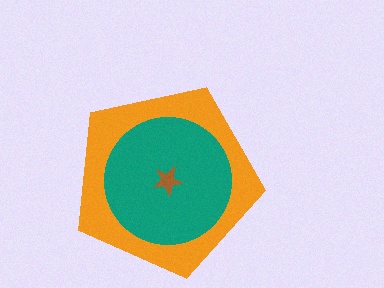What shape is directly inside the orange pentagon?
The teal circle.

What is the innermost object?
The brown star.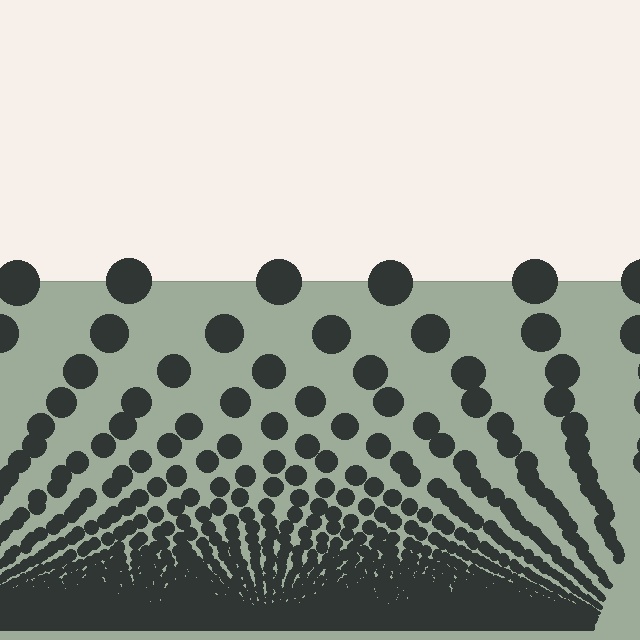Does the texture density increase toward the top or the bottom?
Density increases toward the bottom.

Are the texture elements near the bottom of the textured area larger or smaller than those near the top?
Smaller. The gradient is inverted — elements near the bottom are smaller and denser.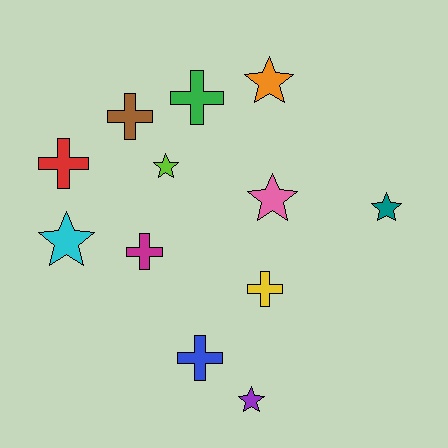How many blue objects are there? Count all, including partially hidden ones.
There is 1 blue object.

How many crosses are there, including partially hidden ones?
There are 6 crosses.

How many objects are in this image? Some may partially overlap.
There are 12 objects.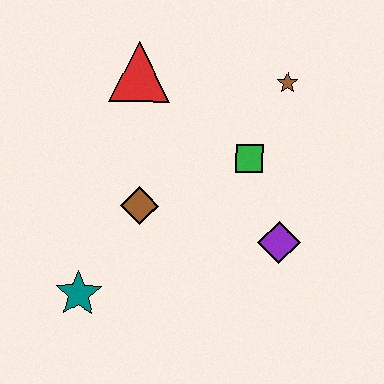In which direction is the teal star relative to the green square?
The teal star is to the left of the green square.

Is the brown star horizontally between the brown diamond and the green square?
No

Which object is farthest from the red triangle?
The teal star is farthest from the red triangle.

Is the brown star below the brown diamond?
No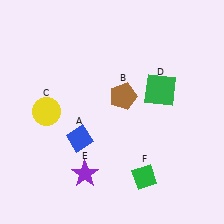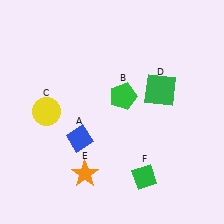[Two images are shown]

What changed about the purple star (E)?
In Image 1, E is purple. In Image 2, it changed to orange.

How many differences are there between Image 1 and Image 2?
There are 2 differences between the two images.